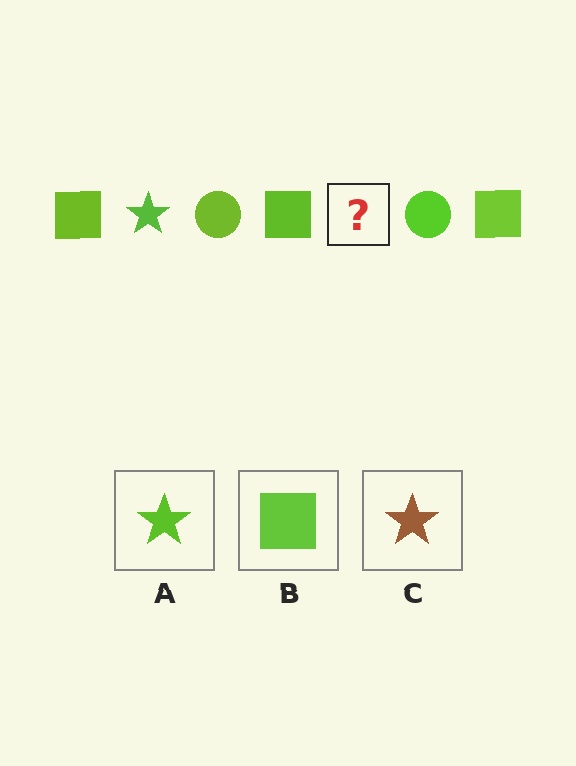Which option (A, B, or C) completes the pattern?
A.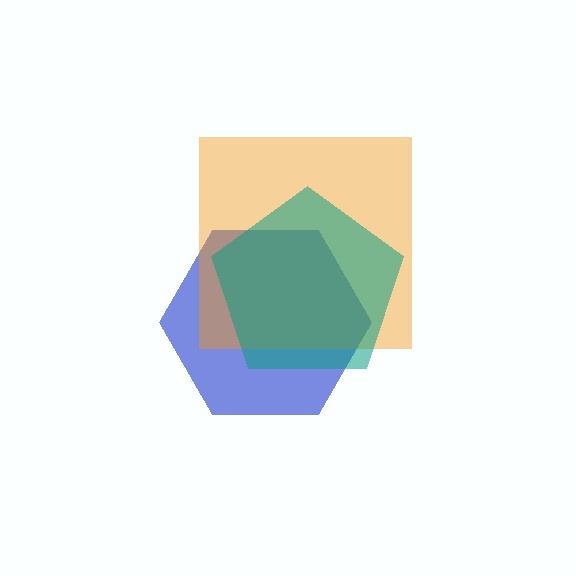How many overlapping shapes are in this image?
There are 3 overlapping shapes in the image.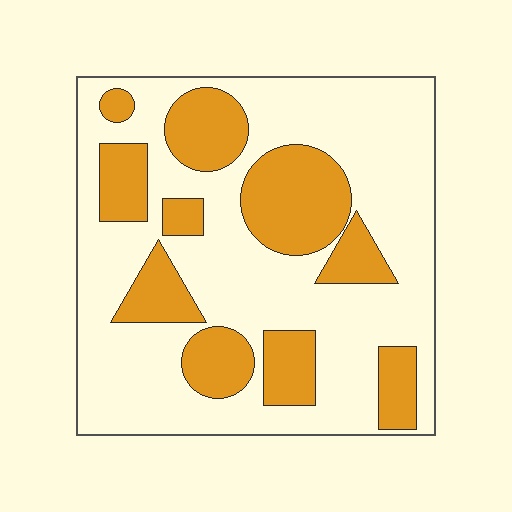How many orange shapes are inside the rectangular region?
10.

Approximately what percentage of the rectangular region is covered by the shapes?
Approximately 30%.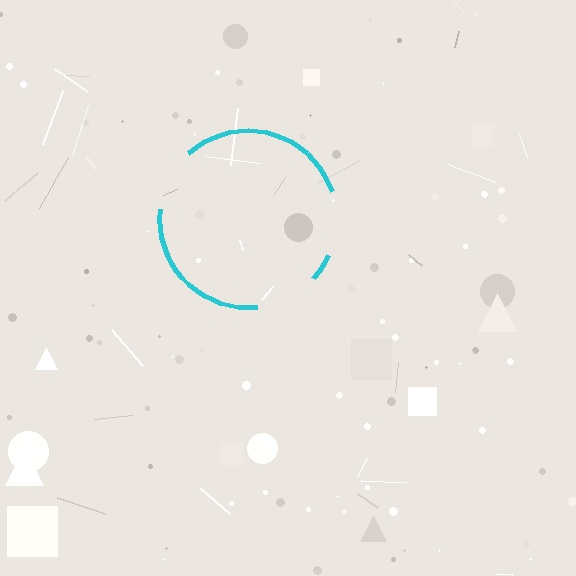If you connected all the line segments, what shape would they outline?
They would outline a circle.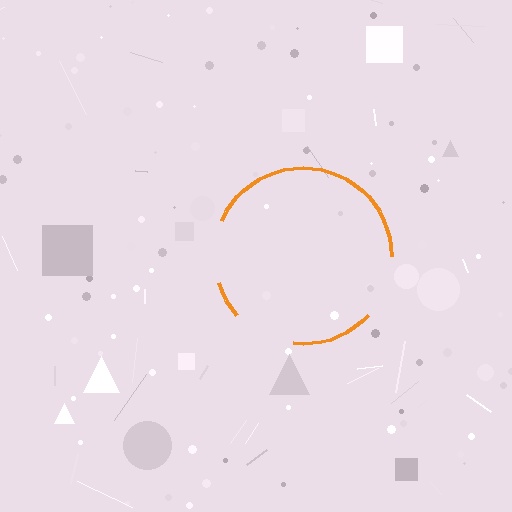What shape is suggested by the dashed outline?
The dashed outline suggests a circle.